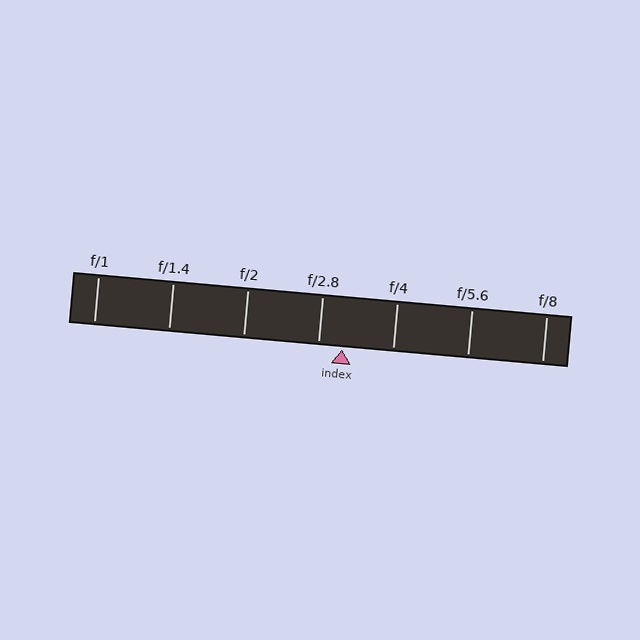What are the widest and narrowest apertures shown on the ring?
The widest aperture shown is f/1 and the narrowest is f/8.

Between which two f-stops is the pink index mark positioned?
The index mark is between f/2.8 and f/4.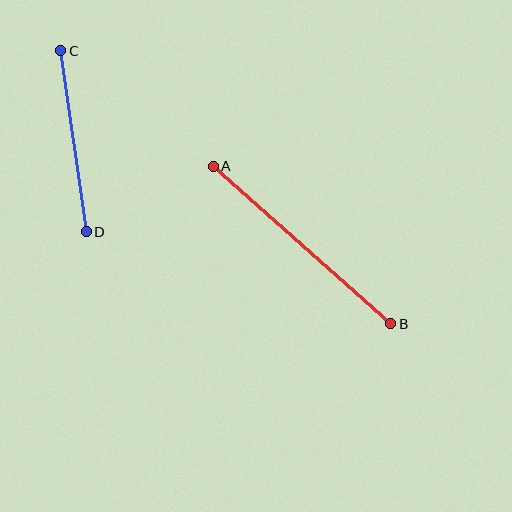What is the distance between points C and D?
The distance is approximately 182 pixels.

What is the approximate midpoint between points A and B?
The midpoint is at approximately (302, 245) pixels.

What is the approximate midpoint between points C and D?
The midpoint is at approximately (74, 141) pixels.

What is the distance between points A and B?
The distance is approximately 237 pixels.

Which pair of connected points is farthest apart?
Points A and B are farthest apart.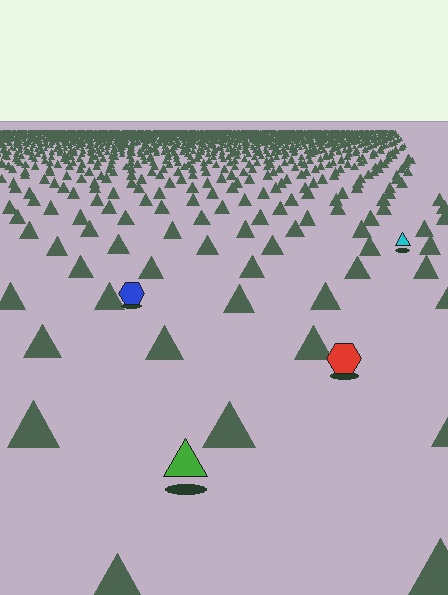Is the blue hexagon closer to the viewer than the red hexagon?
No. The red hexagon is closer — you can tell from the texture gradient: the ground texture is coarser near it.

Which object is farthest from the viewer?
The cyan triangle is farthest from the viewer. It appears smaller and the ground texture around it is denser.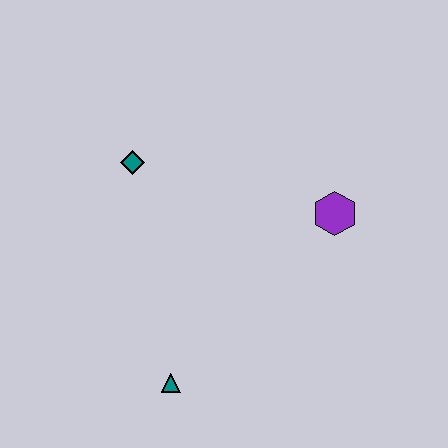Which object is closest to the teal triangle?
The teal diamond is closest to the teal triangle.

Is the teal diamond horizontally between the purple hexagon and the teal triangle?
No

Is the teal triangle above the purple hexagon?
No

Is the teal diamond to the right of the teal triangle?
No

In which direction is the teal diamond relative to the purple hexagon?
The teal diamond is to the left of the purple hexagon.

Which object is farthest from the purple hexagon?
The teal triangle is farthest from the purple hexagon.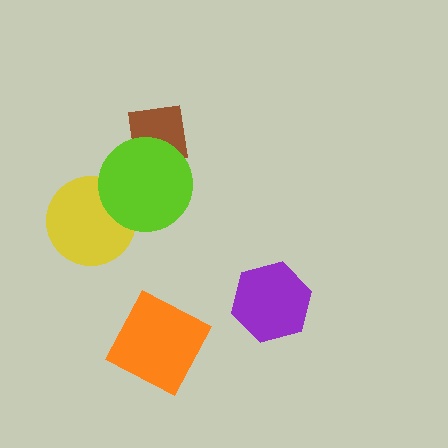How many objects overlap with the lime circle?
2 objects overlap with the lime circle.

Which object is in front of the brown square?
The lime circle is in front of the brown square.